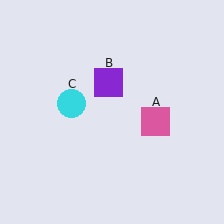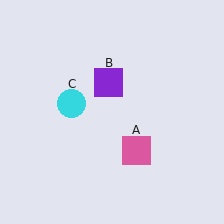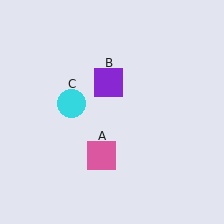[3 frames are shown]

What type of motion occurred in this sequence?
The pink square (object A) rotated clockwise around the center of the scene.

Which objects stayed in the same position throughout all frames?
Purple square (object B) and cyan circle (object C) remained stationary.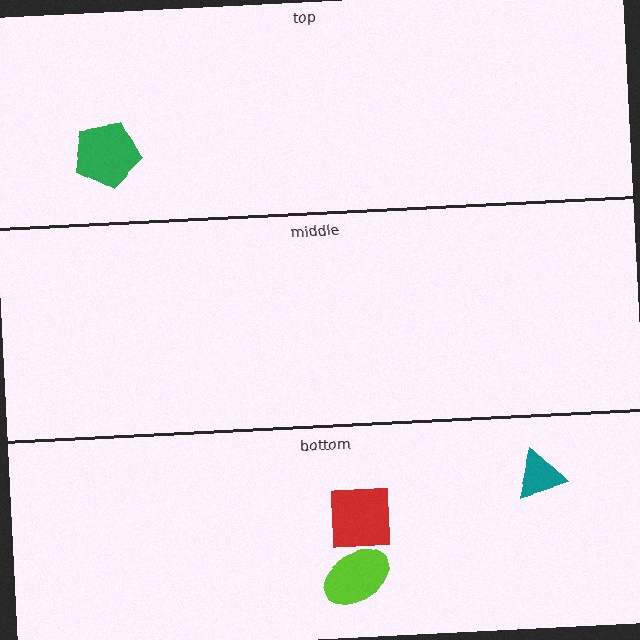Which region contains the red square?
The bottom region.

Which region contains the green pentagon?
The top region.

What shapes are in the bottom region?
The lime ellipse, the red square, the teal triangle.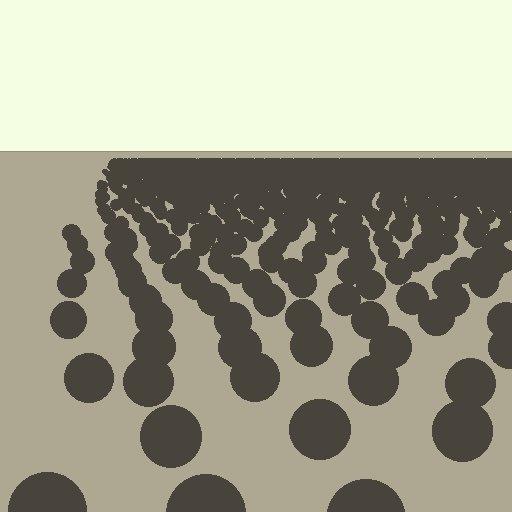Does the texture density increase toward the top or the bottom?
Density increases toward the top.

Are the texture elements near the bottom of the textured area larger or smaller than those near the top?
Larger. Near the bottom, elements are closer to the viewer and appear at a bigger on-screen size.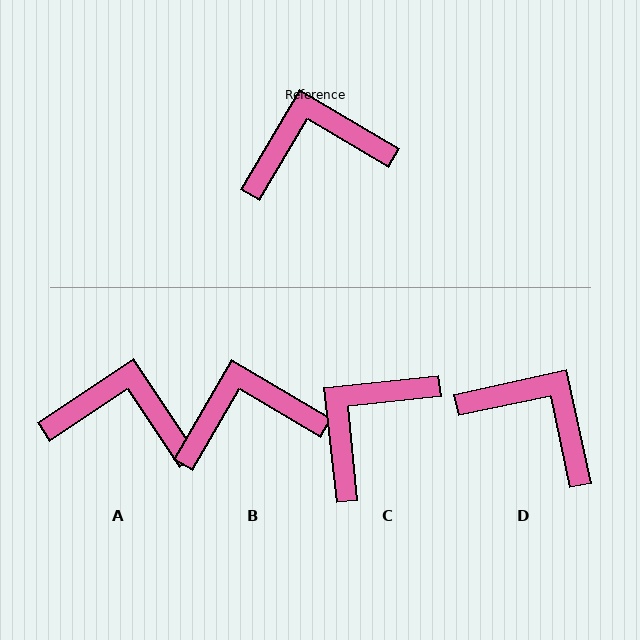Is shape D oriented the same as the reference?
No, it is off by about 47 degrees.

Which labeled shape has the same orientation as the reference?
B.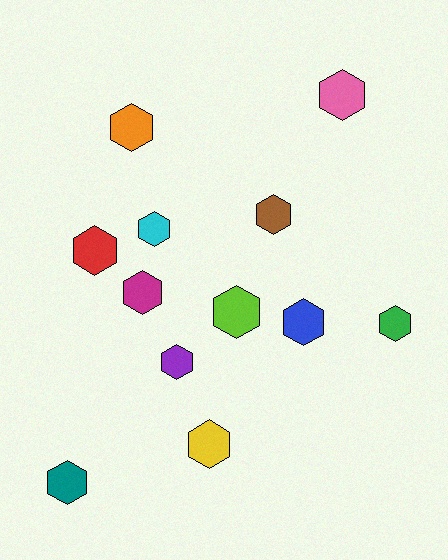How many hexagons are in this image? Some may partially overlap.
There are 12 hexagons.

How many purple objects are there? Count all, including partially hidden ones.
There is 1 purple object.